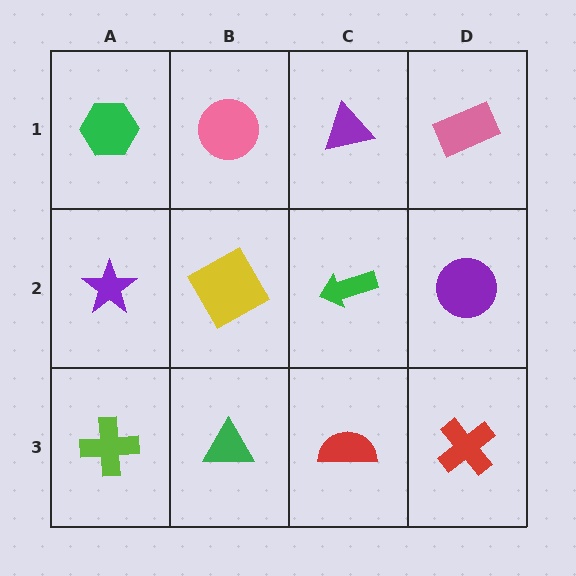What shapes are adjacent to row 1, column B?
A yellow square (row 2, column B), a green hexagon (row 1, column A), a purple triangle (row 1, column C).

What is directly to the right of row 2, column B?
A green arrow.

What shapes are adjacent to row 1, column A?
A purple star (row 2, column A), a pink circle (row 1, column B).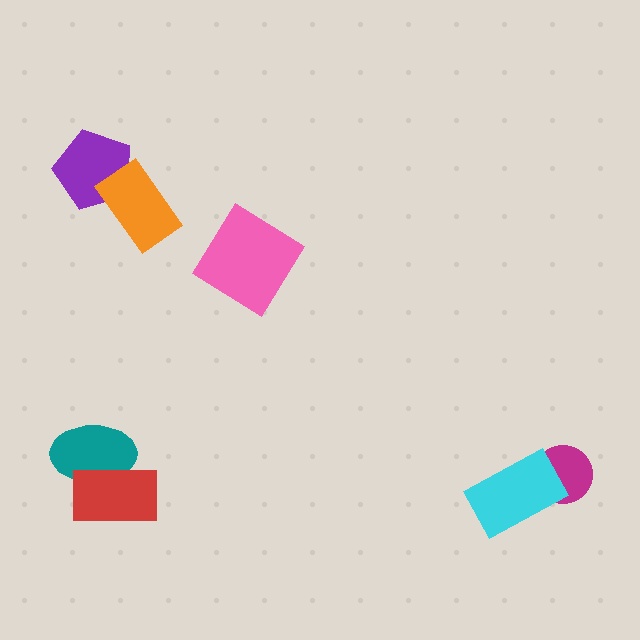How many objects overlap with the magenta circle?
1 object overlaps with the magenta circle.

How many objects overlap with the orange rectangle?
1 object overlaps with the orange rectangle.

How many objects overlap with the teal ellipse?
1 object overlaps with the teal ellipse.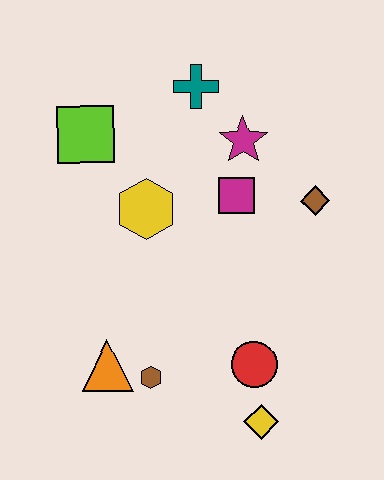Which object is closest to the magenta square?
The magenta star is closest to the magenta square.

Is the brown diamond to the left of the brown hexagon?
No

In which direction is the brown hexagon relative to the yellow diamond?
The brown hexagon is to the left of the yellow diamond.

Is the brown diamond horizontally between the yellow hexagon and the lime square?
No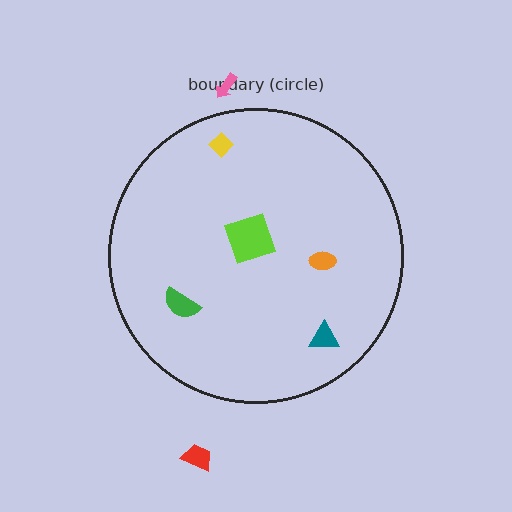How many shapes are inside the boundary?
5 inside, 2 outside.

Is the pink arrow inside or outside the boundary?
Outside.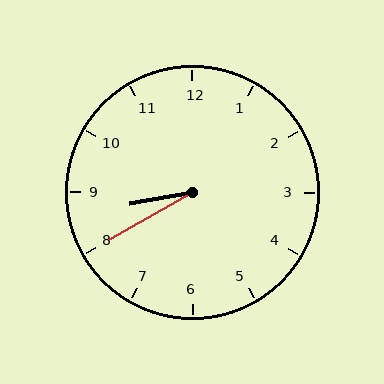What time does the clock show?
8:40.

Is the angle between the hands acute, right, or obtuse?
It is acute.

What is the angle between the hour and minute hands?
Approximately 20 degrees.